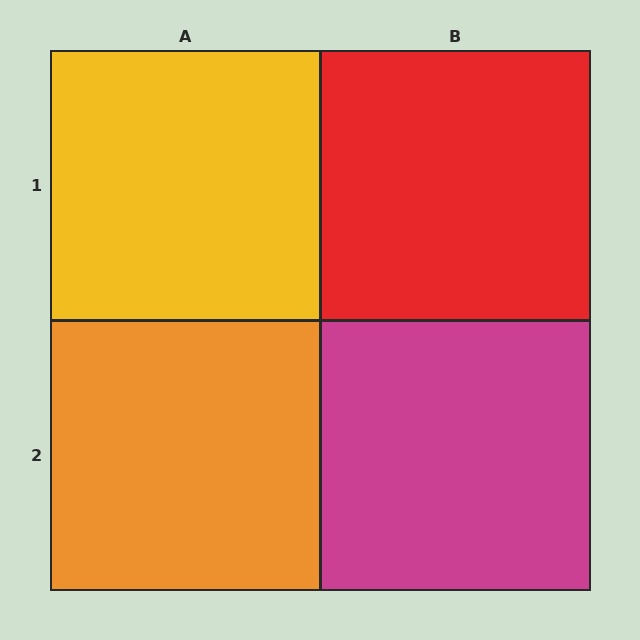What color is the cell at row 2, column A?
Orange.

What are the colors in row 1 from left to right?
Yellow, red.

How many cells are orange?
1 cell is orange.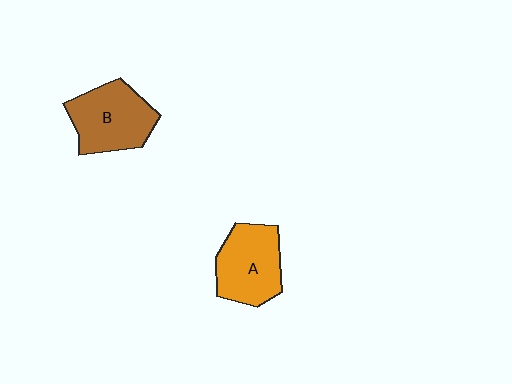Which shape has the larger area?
Shape B (brown).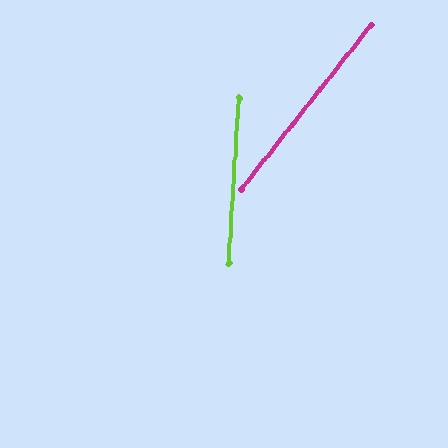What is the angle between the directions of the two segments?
Approximately 35 degrees.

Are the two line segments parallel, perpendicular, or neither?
Neither parallel nor perpendicular — they differ by about 35°.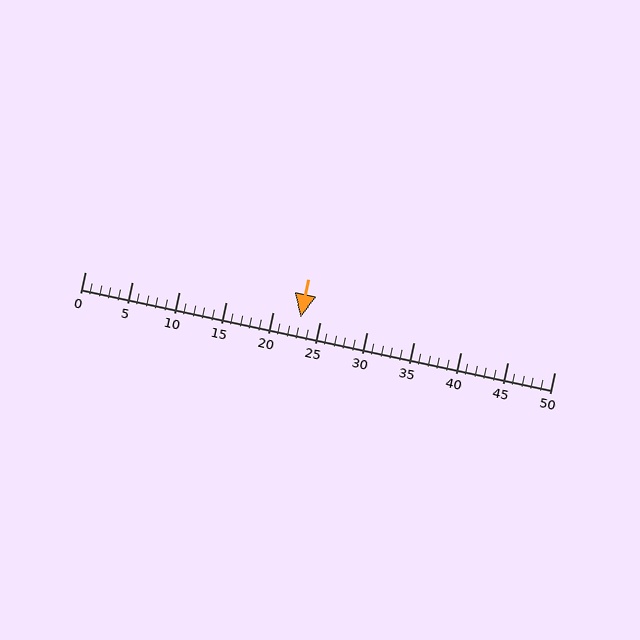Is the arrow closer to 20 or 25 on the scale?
The arrow is closer to 25.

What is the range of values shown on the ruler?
The ruler shows values from 0 to 50.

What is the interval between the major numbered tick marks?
The major tick marks are spaced 5 units apart.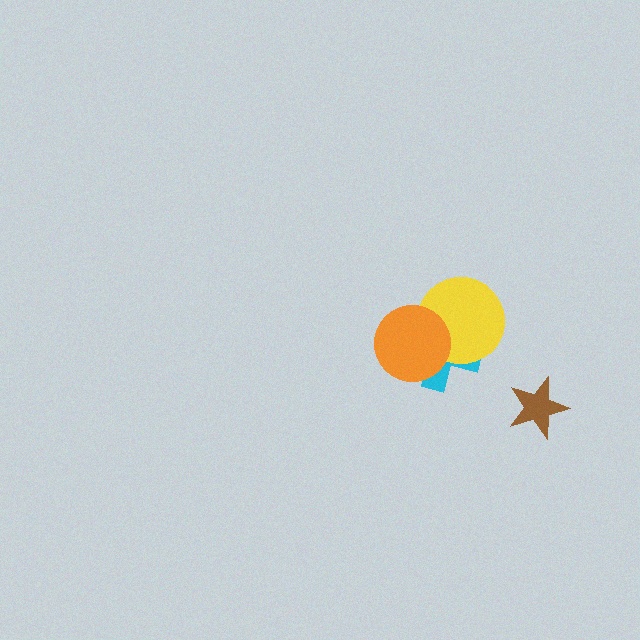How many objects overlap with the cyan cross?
2 objects overlap with the cyan cross.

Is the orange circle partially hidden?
No, no other shape covers it.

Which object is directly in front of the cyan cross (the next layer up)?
The yellow circle is directly in front of the cyan cross.